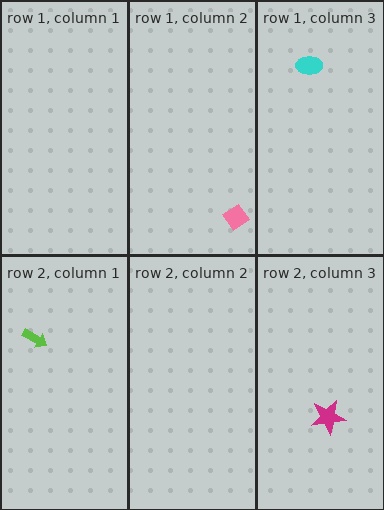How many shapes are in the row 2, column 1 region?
1.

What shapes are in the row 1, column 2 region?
The pink diamond.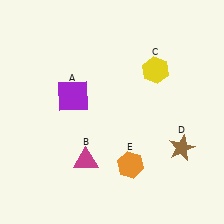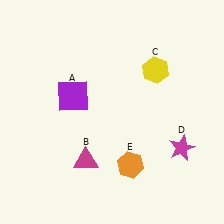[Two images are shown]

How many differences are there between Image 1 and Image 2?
There is 1 difference between the two images.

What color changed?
The star (D) changed from brown in Image 1 to magenta in Image 2.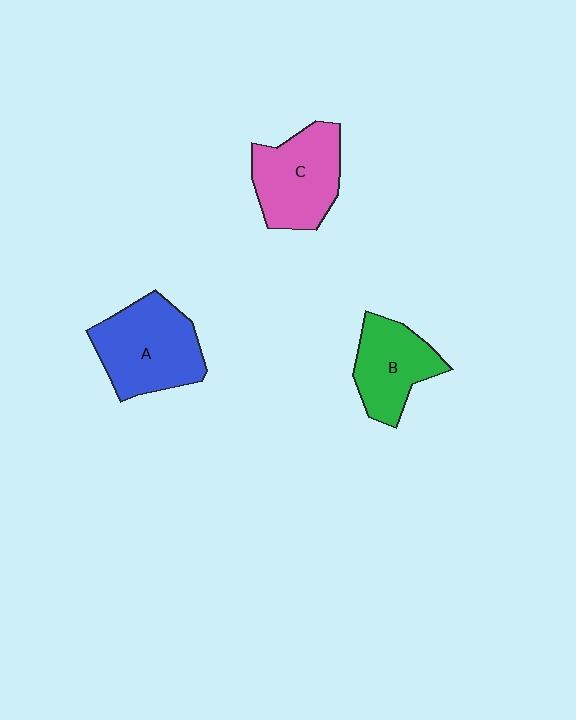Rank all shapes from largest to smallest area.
From largest to smallest: A (blue), C (pink), B (green).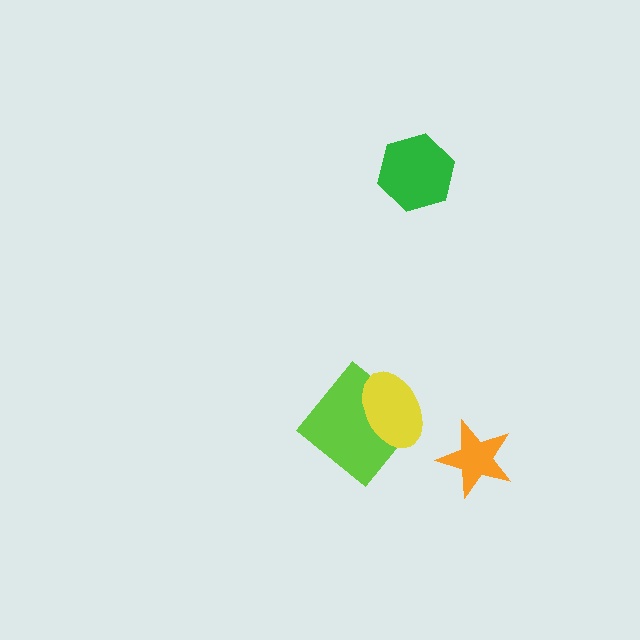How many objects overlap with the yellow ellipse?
1 object overlaps with the yellow ellipse.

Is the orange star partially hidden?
No, no other shape covers it.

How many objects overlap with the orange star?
0 objects overlap with the orange star.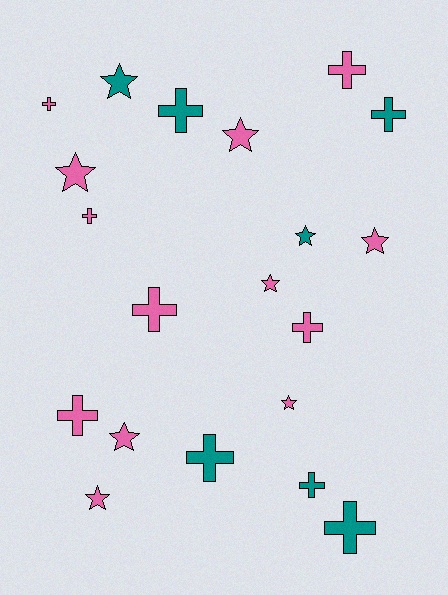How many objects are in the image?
There are 20 objects.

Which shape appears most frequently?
Cross, with 11 objects.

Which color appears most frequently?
Pink, with 13 objects.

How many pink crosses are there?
There are 6 pink crosses.